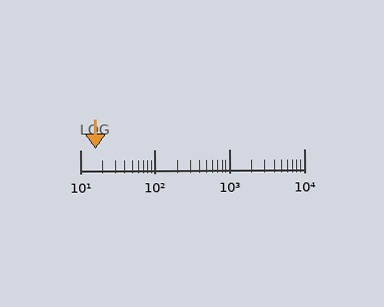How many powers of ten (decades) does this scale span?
The scale spans 3 decades, from 10 to 10000.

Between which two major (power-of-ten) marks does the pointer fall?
The pointer is between 10 and 100.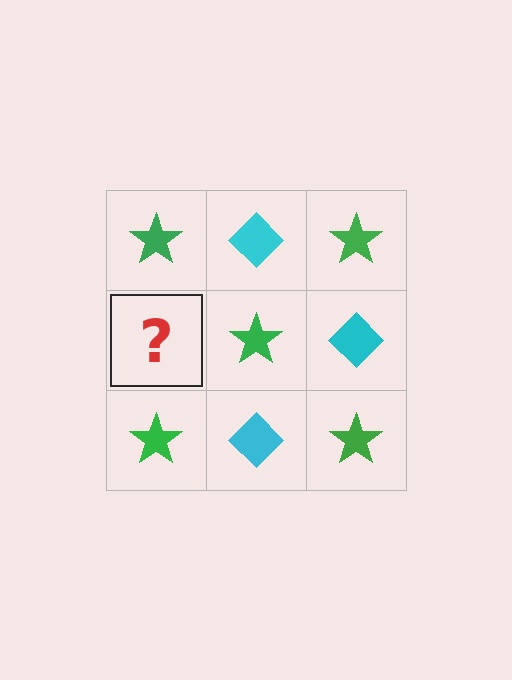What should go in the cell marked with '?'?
The missing cell should contain a cyan diamond.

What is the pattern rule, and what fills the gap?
The rule is that it alternates green star and cyan diamond in a checkerboard pattern. The gap should be filled with a cyan diamond.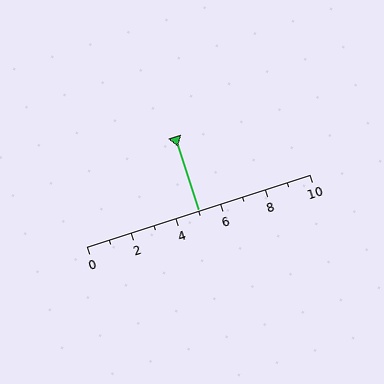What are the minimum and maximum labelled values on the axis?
The axis runs from 0 to 10.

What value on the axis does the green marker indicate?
The marker indicates approximately 5.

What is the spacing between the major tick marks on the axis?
The major ticks are spaced 2 apart.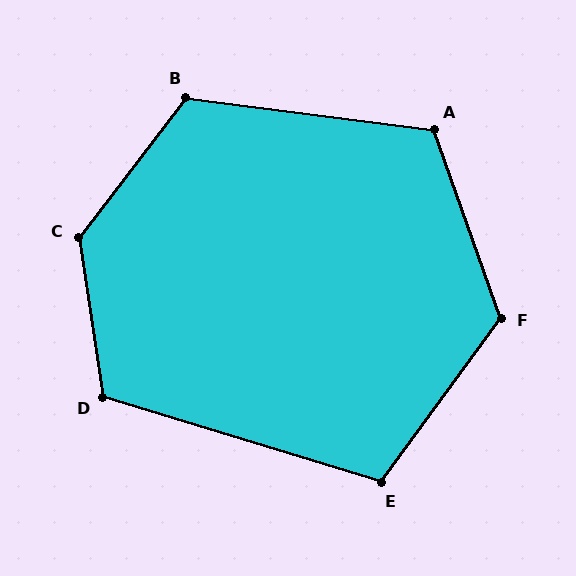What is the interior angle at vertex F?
Approximately 124 degrees (obtuse).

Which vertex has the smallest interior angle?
E, at approximately 109 degrees.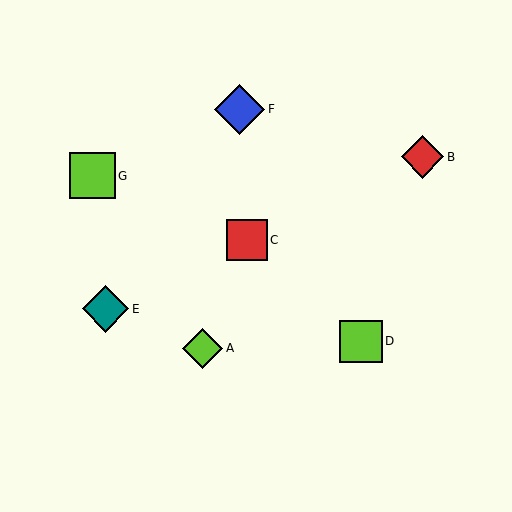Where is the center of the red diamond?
The center of the red diamond is at (422, 157).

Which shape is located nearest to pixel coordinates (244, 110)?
The blue diamond (labeled F) at (240, 109) is nearest to that location.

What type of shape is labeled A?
Shape A is a lime diamond.